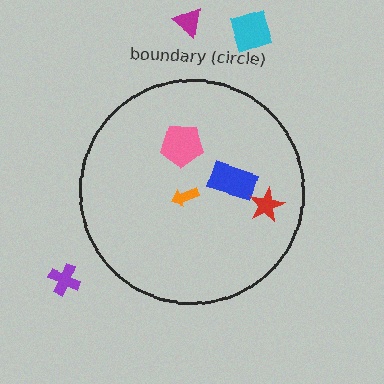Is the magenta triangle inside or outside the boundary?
Outside.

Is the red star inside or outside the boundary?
Inside.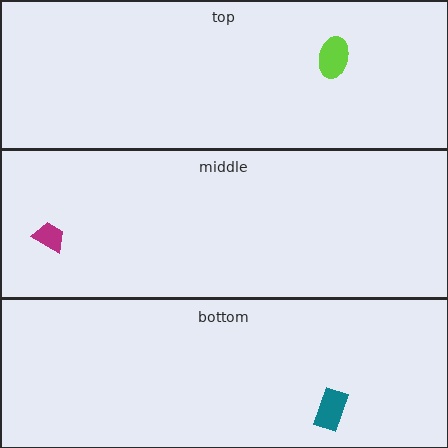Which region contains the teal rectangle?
The bottom region.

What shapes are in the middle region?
The magenta trapezoid.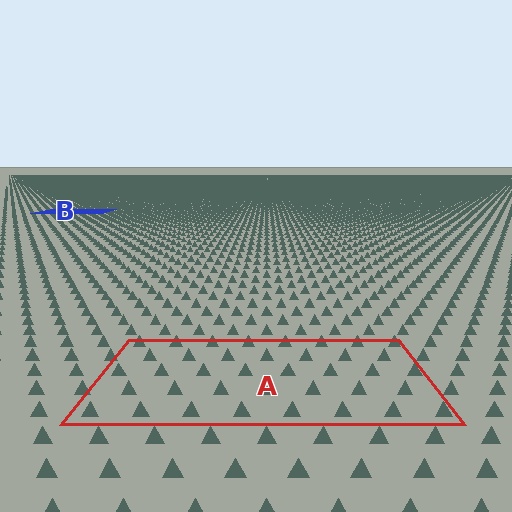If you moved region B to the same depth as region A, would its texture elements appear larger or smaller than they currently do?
They would appear larger. At a closer depth, the same texture elements are projected at a bigger on-screen size.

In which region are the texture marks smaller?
The texture marks are smaller in region B, because it is farther away.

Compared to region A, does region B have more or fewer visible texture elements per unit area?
Region B has more texture elements per unit area — they are packed more densely because it is farther away.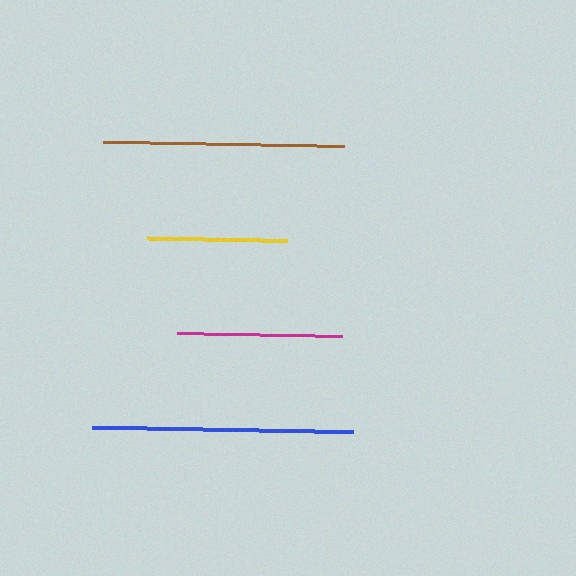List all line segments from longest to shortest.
From longest to shortest: blue, brown, magenta, yellow.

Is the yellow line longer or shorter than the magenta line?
The magenta line is longer than the yellow line.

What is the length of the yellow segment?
The yellow segment is approximately 140 pixels long.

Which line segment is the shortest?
The yellow line is the shortest at approximately 140 pixels.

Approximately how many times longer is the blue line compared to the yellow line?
The blue line is approximately 1.9 times the length of the yellow line.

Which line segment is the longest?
The blue line is the longest at approximately 262 pixels.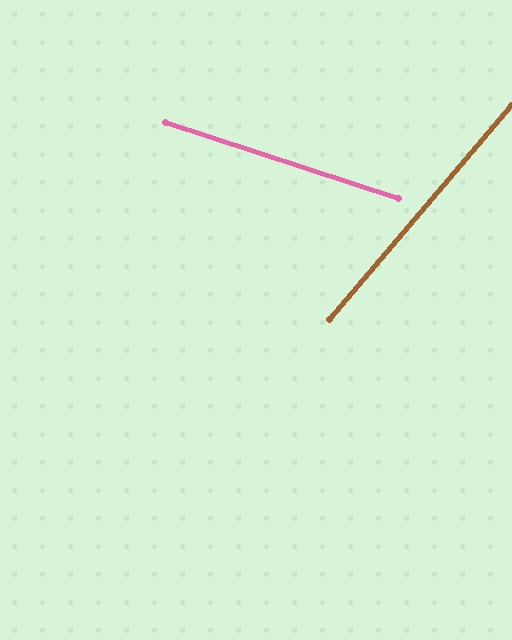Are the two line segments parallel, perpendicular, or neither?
Neither parallel nor perpendicular — they differ by about 68°.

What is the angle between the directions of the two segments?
Approximately 68 degrees.